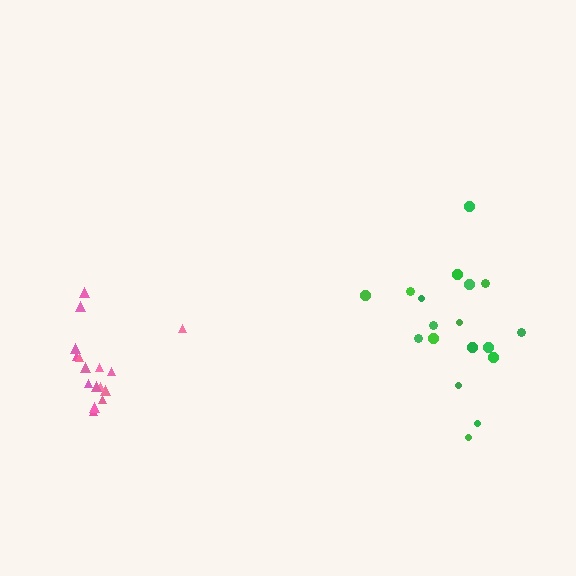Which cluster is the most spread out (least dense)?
Green.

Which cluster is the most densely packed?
Pink.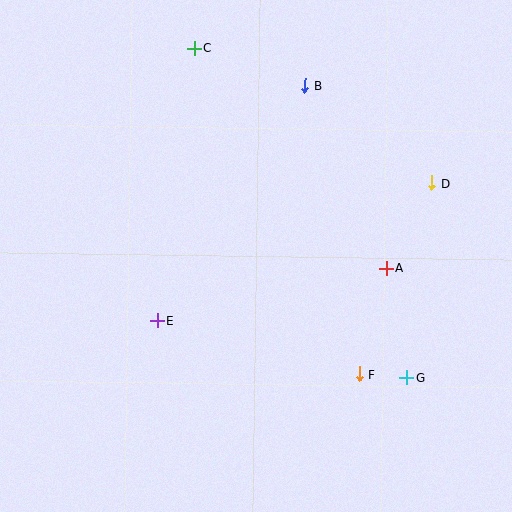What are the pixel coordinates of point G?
Point G is at (407, 378).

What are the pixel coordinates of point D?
Point D is at (432, 183).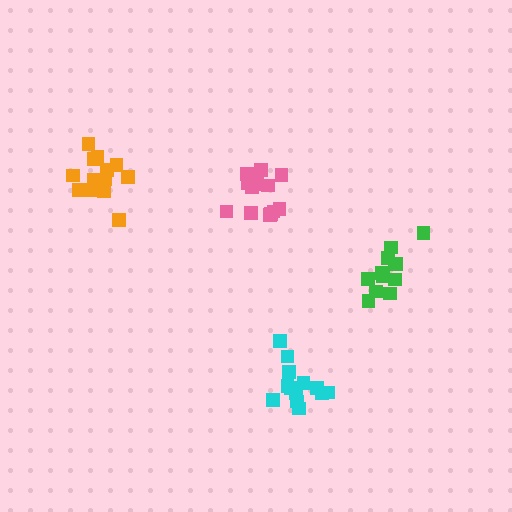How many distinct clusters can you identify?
There are 4 distinct clusters.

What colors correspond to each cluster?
The clusters are colored: pink, orange, cyan, green.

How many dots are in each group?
Group 1: 14 dots, Group 2: 14 dots, Group 3: 14 dots, Group 4: 12 dots (54 total).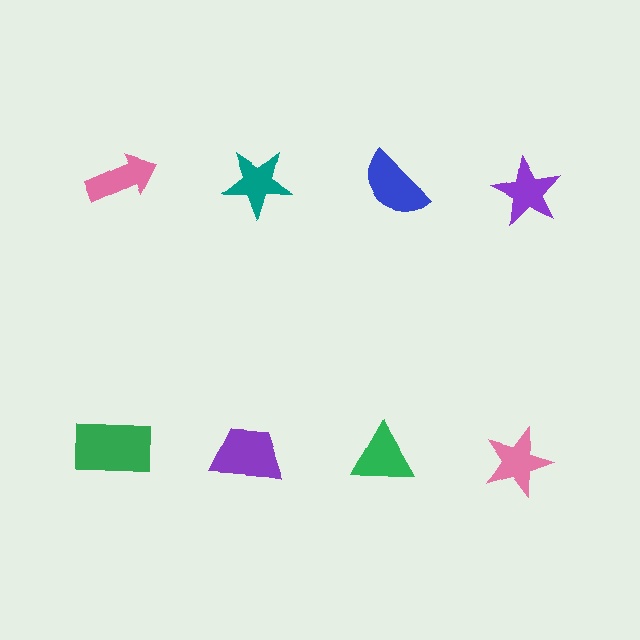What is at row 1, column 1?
A pink arrow.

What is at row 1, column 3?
A blue semicircle.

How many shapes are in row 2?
4 shapes.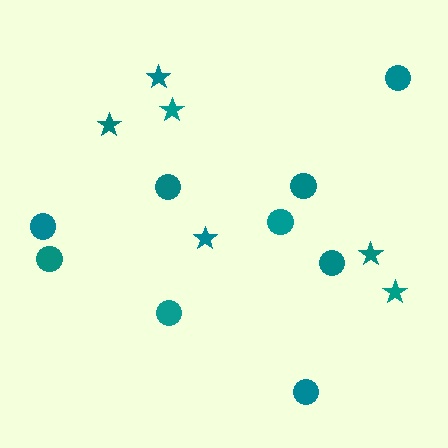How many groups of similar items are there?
There are 2 groups: one group of stars (6) and one group of circles (9).